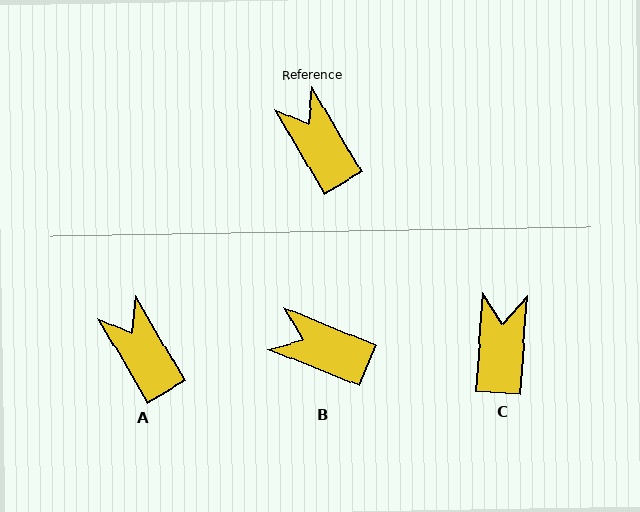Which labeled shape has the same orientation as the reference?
A.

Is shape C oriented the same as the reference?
No, it is off by about 34 degrees.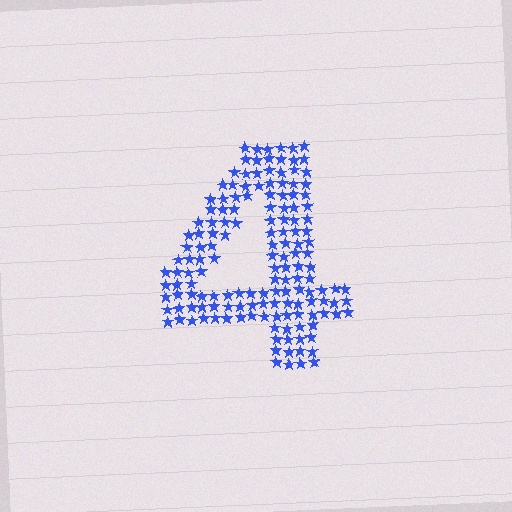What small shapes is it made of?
It is made of small stars.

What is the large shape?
The large shape is the digit 4.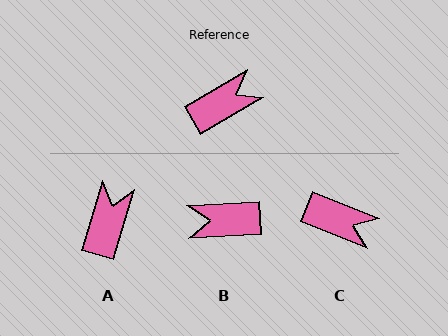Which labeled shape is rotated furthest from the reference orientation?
B, about 152 degrees away.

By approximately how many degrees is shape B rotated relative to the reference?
Approximately 152 degrees counter-clockwise.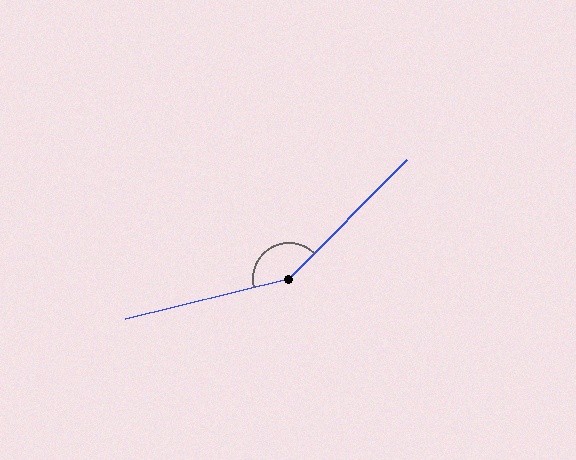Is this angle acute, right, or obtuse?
It is obtuse.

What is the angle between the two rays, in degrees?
Approximately 149 degrees.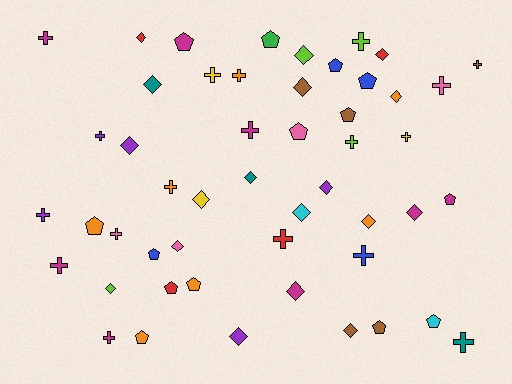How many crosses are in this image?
There are 18 crosses.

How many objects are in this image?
There are 50 objects.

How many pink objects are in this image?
There are 4 pink objects.